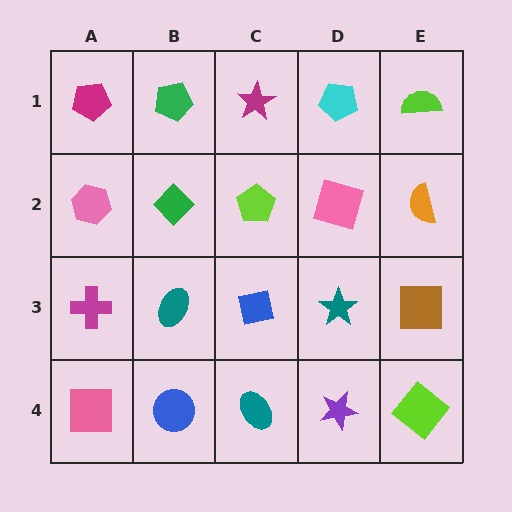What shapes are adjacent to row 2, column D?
A cyan pentagon (row 1, column D), a teal star (row 3, column D), a lime pentagon (row 2, column C), an orange semicircle (row 2, column E).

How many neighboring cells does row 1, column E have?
2.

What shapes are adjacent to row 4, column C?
A blue square (row 3, column C), a blue circle (row 4, column B), a purple star (row 4, column D).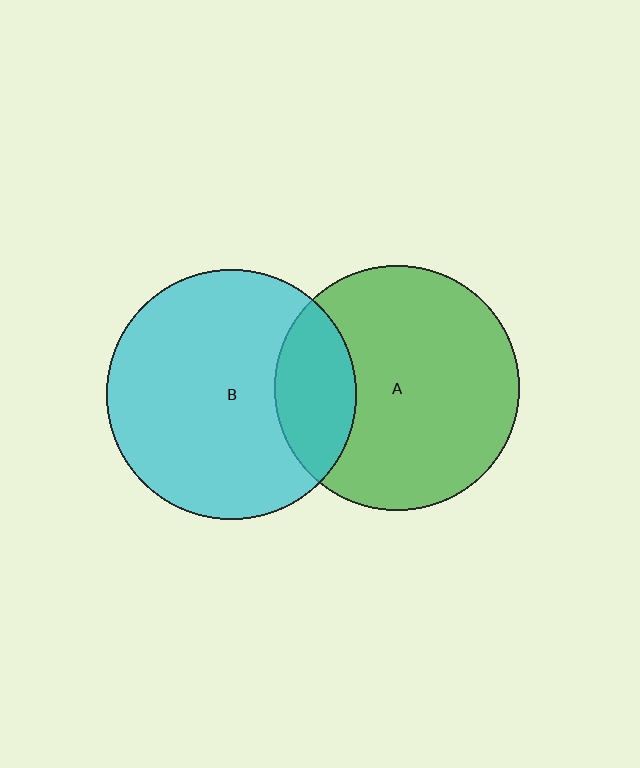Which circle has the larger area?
Circle B (cyan).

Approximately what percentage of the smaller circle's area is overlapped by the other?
Approximately 20%.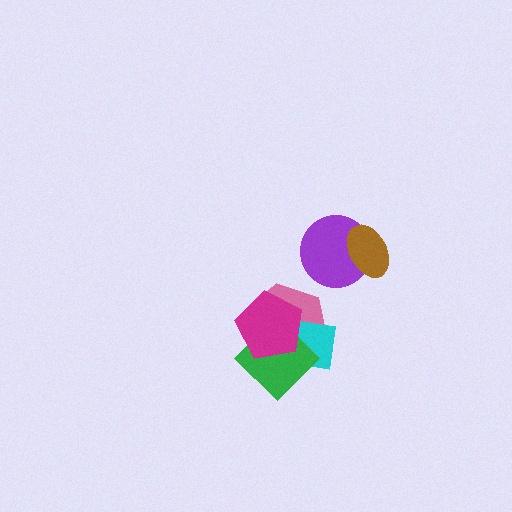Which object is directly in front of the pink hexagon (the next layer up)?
The cyan square is directly in front of the pink hexagon.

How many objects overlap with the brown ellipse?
1 object overlaps with the brown ellipse.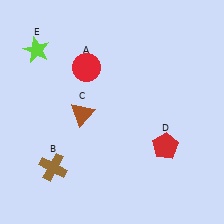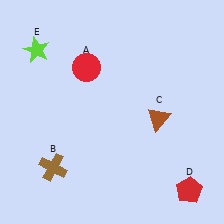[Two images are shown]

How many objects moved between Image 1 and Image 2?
2 objects moved between the two images.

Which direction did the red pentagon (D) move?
The red pentagon (D) moved down.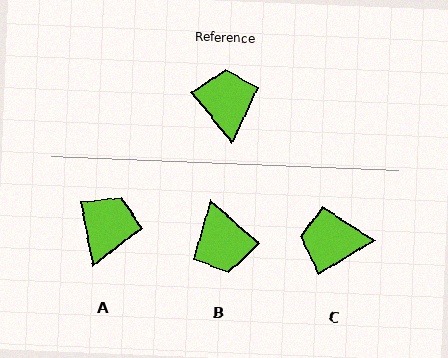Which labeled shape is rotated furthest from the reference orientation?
B, about 170 degrees away.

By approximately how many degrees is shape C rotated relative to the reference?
Approximately 83 degrees counter-clockwise.